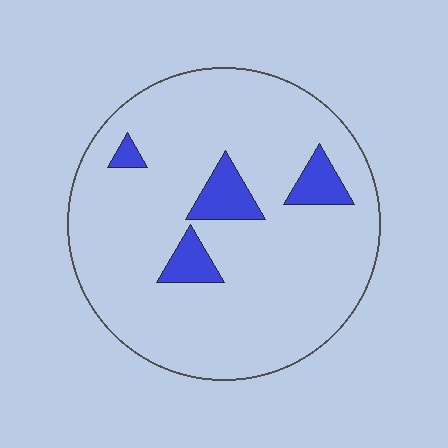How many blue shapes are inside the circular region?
4.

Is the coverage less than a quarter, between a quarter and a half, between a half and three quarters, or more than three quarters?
Less than a quarter.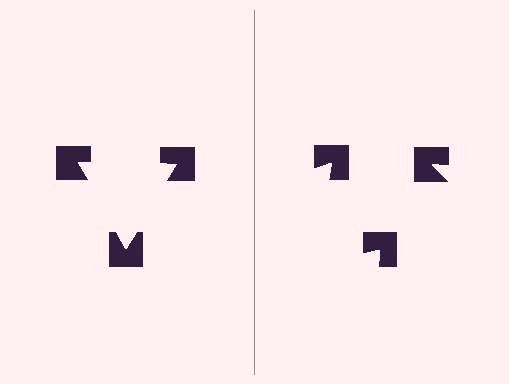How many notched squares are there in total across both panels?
6 — 3 on each side.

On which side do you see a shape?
An illusory triangle appears on the left side. On the right side the wedge cuts are rotated, so no coherent shape forms.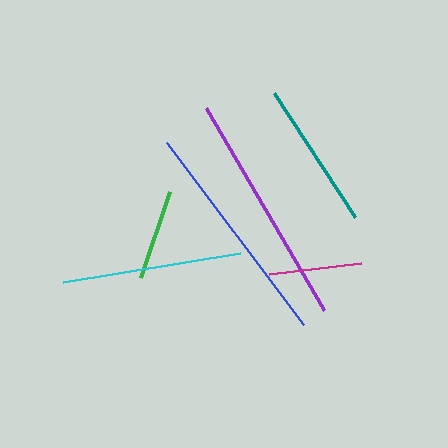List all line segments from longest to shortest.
From longest to shortest: purple, blue, cyan, teal, magenta, green.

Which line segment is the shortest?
The green line is the shortest at approximately 91 pixels.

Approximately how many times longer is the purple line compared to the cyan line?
The purple line is approximately 1.3 times the length of the cyan line.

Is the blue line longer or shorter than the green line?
The blue line is longer than the green line.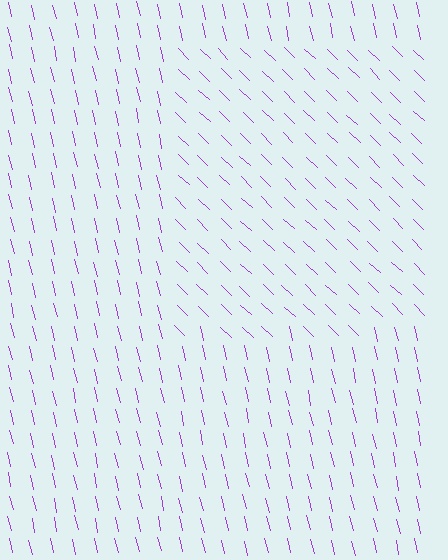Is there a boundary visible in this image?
Yes, there is a texture boundary formed by a change in line orientation.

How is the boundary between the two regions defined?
The boundary is defined purely by a change in line orientation (approximately 33 degrees difference). All lines are the same color and thickness.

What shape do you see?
I see a rectangle.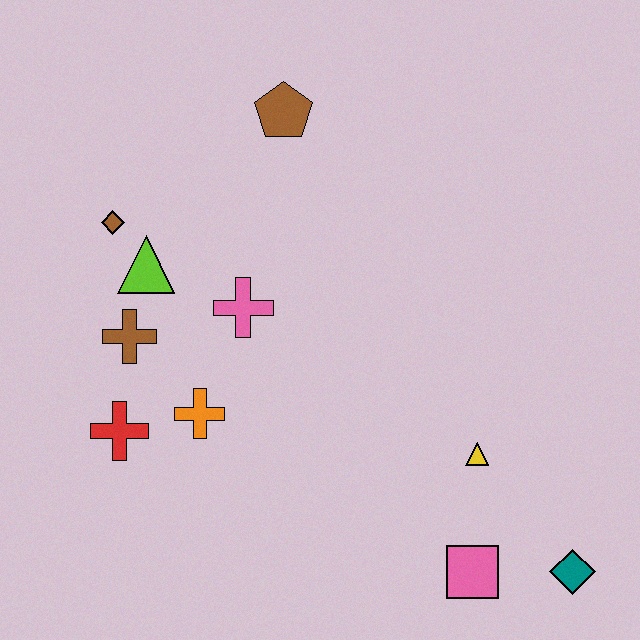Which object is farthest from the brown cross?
The teal diamond is farthest from the brown cross.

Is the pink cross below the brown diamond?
Yes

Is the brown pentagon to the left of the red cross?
No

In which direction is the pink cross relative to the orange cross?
The pink cross is above the orange cross.